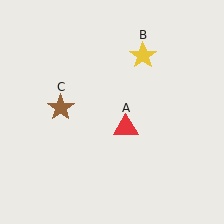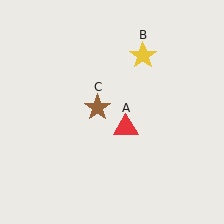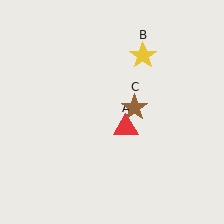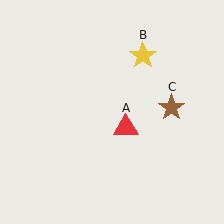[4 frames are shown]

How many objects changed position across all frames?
1 object changed position: brown star (object C).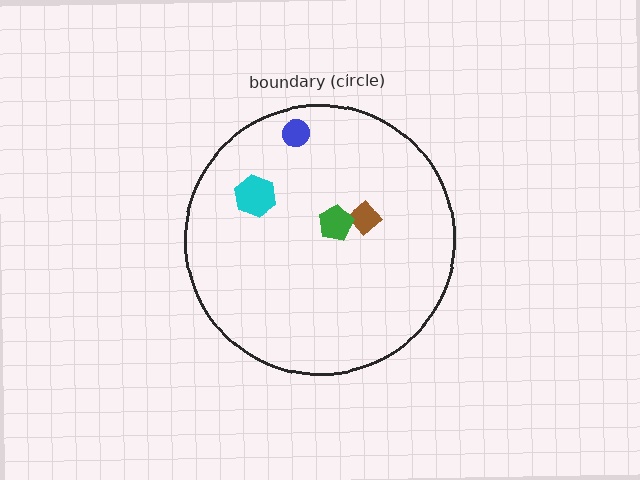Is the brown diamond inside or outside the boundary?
Inside.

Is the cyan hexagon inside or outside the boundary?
Inside.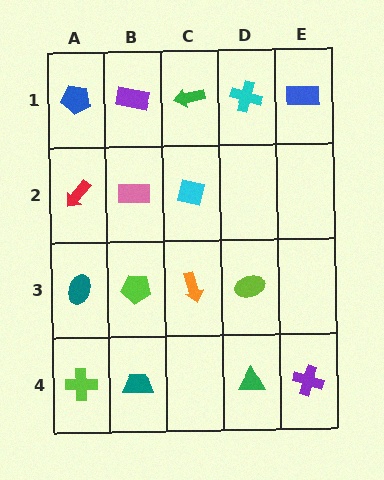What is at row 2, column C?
A cyan square.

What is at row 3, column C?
An orange arrow.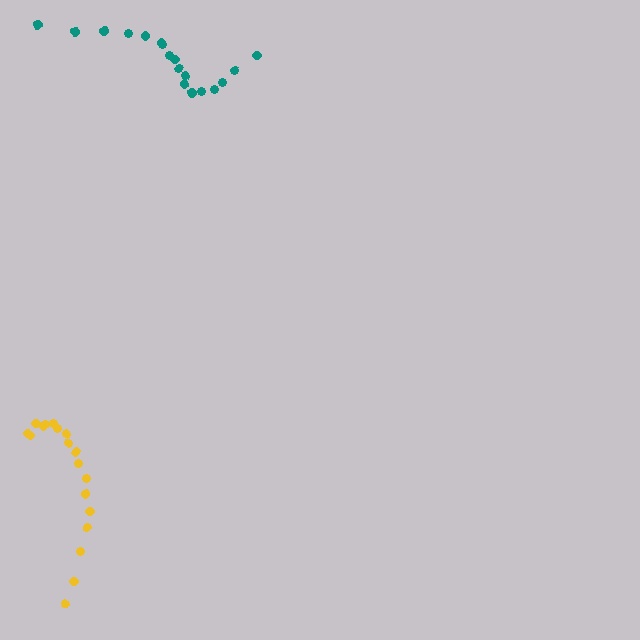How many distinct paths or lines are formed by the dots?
There are 2 distinct paths.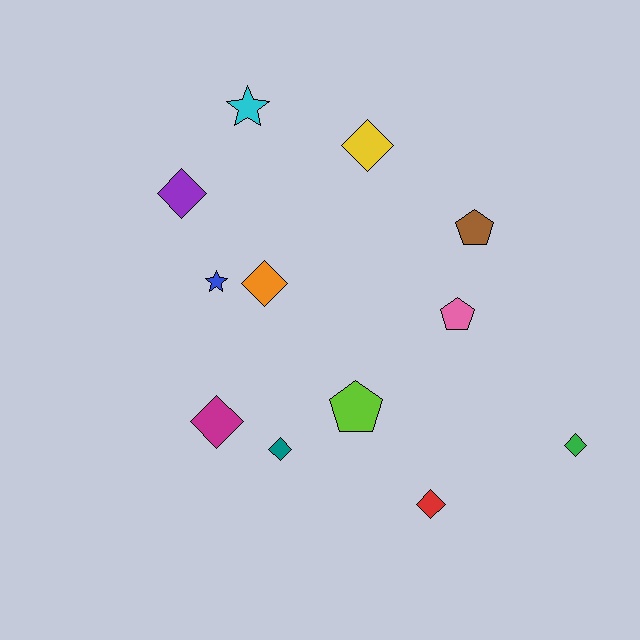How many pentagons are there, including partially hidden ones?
There are 3 pentagons.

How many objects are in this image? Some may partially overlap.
There are 12 objects.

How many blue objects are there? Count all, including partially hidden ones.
There is 1 blue object.